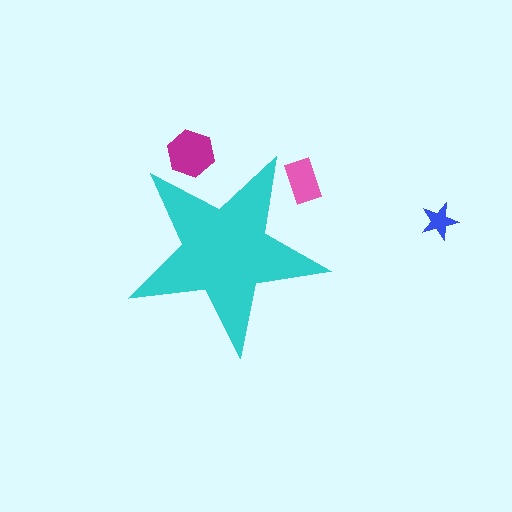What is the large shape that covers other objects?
A cyan star.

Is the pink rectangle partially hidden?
Yes, the pink rectangle is partially hidden behind the cyan star.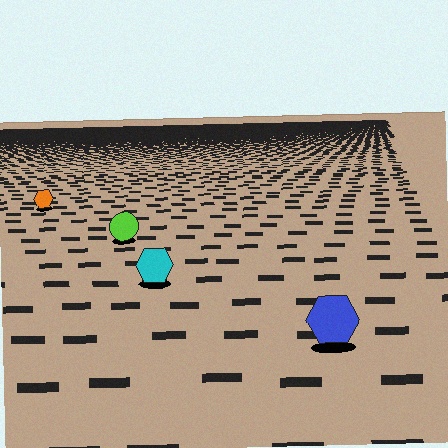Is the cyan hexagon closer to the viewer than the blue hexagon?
No. The blue hexagon is closer — you can tell from the texture gradient: the ground texture is coarser near it.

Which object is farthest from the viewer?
The orange hexagon is farthest from the viewer. It appears smaller and the ground texture around it is denser.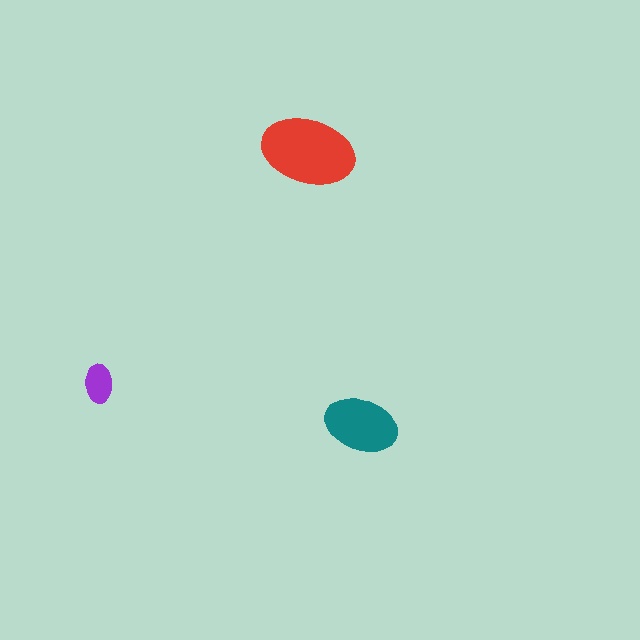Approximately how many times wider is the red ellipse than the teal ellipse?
About 1.5 times wider.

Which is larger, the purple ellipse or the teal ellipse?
The teal one.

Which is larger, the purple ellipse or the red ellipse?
The red one.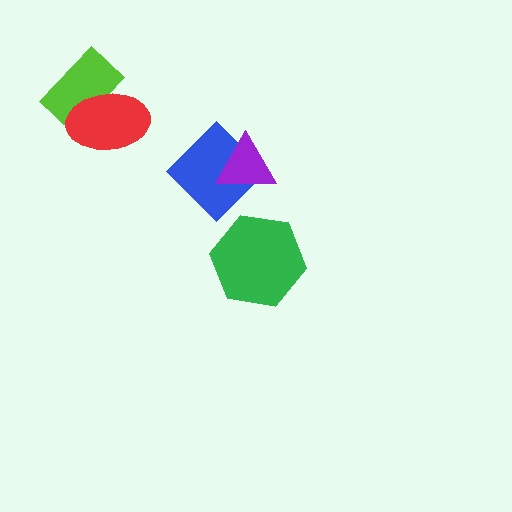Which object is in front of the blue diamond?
The purple triangle is in front of the blue diamond.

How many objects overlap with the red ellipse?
1 object overlaps with the red ellipse.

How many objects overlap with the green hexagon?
0 objects overlap with the green hexagon.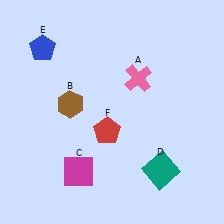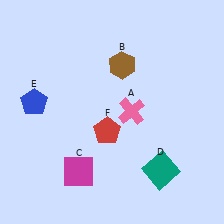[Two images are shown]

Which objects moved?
The objects that moved are: the pink cross (A), the brown hexagon (B), the blue pentagon (E).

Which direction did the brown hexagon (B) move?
The brown hexagon (B) moved right.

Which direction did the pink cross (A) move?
The pink cross (A) moved down.